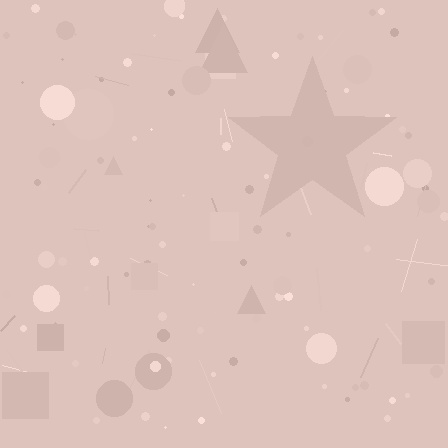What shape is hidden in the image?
A star is hidden in the image.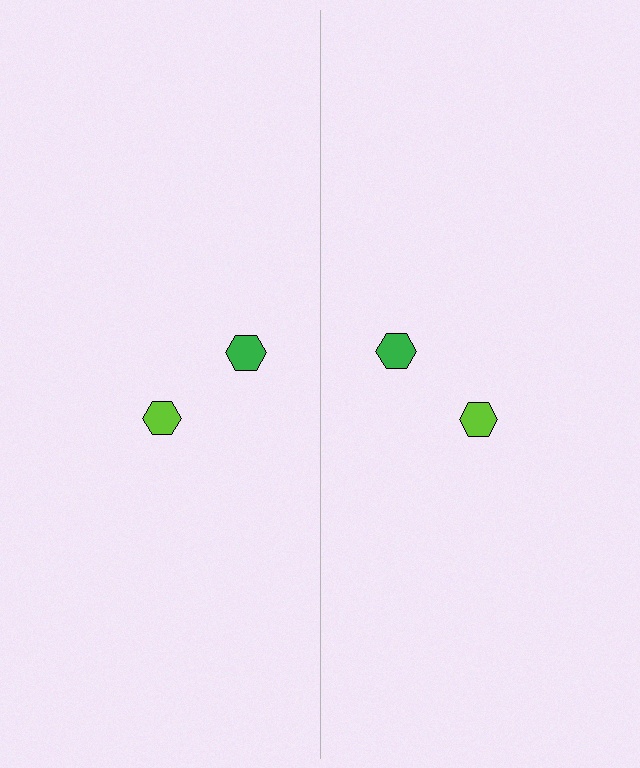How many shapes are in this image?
There are 4 shapes in this image.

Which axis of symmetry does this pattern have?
The pattern has a vertical axis of symmetry running through the center of the image.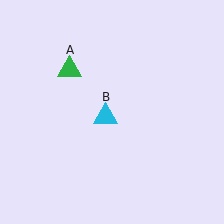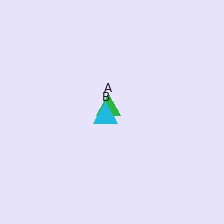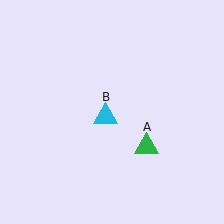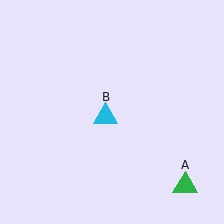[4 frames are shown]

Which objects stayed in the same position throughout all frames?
Cyan triangle (object B) remained stationary.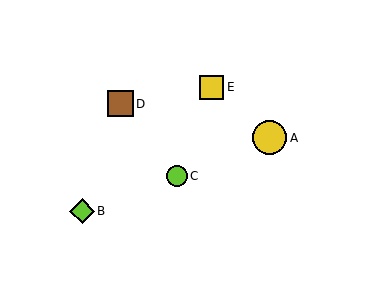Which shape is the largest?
The yellow circle (labeled A) is the largest.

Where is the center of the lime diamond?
The center of the lime diamond is at (82, 211).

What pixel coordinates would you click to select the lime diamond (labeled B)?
Click at (82, 211) to select the lime diamond B.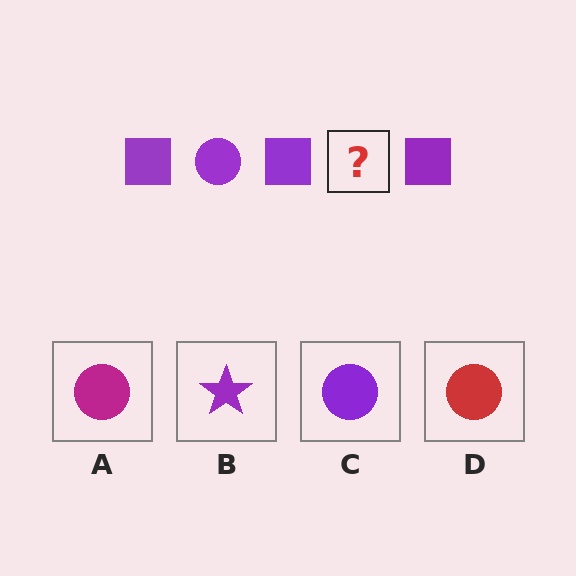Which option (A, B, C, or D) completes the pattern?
C.